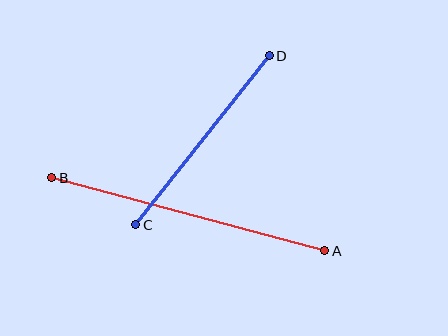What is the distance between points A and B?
The distance is approximately 282 pixels.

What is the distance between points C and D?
The distance is approximately 215 pixels.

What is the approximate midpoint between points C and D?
The midpoint is at approximately (203, 140) pixels.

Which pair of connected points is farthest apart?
Points A and B are farthest apart.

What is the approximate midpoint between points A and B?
The midpoint is at approximately (188, 214) pixels.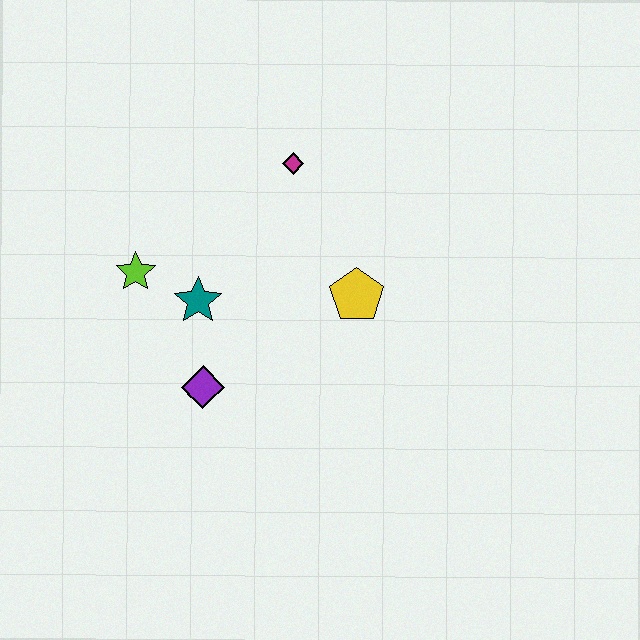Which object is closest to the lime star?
The teal star is closest to the lime star.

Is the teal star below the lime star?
Yes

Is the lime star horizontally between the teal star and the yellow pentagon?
No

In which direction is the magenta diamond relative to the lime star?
The magenta diamond is to the right of the lime star.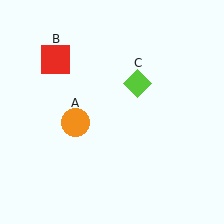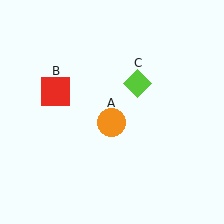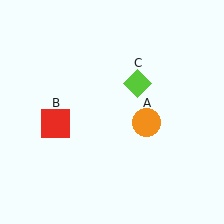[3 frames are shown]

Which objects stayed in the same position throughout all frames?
Lime diamond (object C) remained stationary.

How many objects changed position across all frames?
2 objects changed position: orange circle (object A), red square (object B).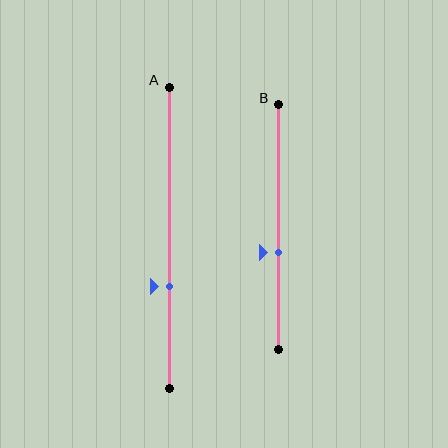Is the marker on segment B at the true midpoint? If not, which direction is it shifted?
No, the marker on segment B is shifted downward by about 10% of the segment length.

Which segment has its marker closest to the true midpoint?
Segment B has its marker closest to the true midpoint.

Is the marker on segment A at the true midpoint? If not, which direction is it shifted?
No, the marker on segment A is shifted downward by about 16% of the segment length.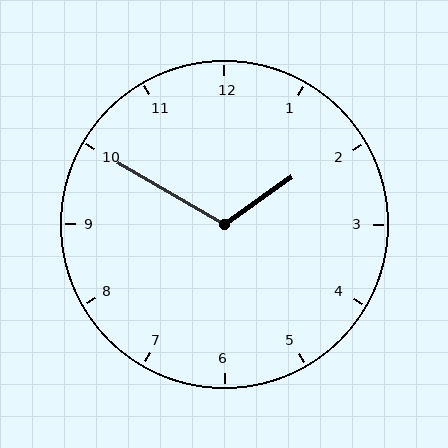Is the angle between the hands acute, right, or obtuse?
It is obtuse.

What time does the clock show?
1:50.